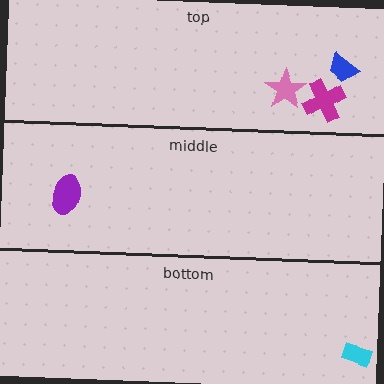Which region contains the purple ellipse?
The middle region.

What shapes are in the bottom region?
The cyan rectangle.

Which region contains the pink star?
The top region.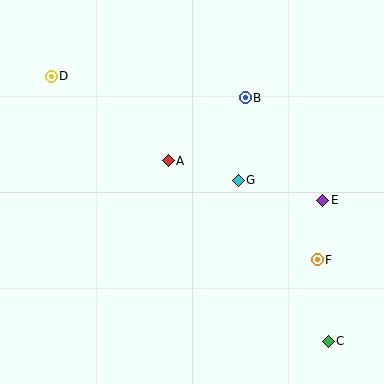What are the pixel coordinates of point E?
Point E is at (323, 200).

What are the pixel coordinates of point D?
Point D is at (51, 76).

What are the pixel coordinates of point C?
Point C is at (328, 341).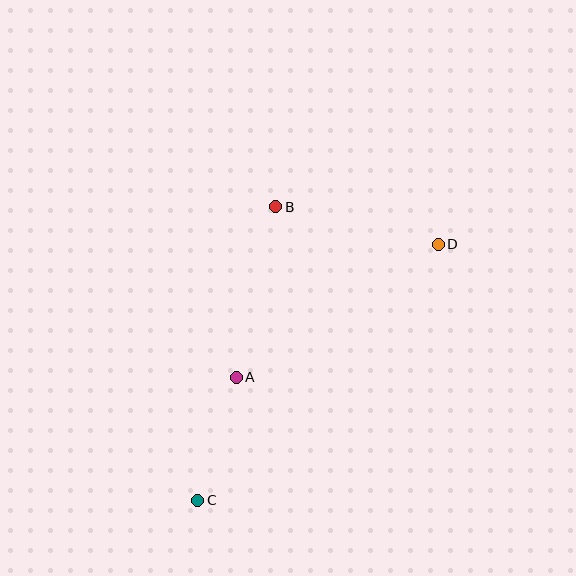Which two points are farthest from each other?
Points C and D are farthest from each other.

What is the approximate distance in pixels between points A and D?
The distance between A and D is approximately 242 pixels.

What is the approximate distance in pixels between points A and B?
The distance between A and B is approximately 175 pixels.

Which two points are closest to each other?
Points A and C are closest to each other.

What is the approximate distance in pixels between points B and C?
The distance between B and C is approximately 304 pixels.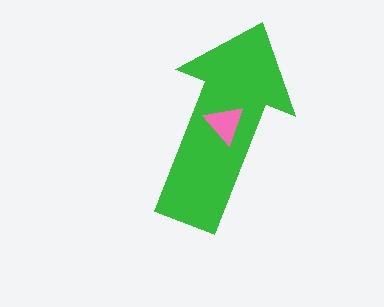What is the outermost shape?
The green arrow.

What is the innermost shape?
The pink triangle.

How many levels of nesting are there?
2.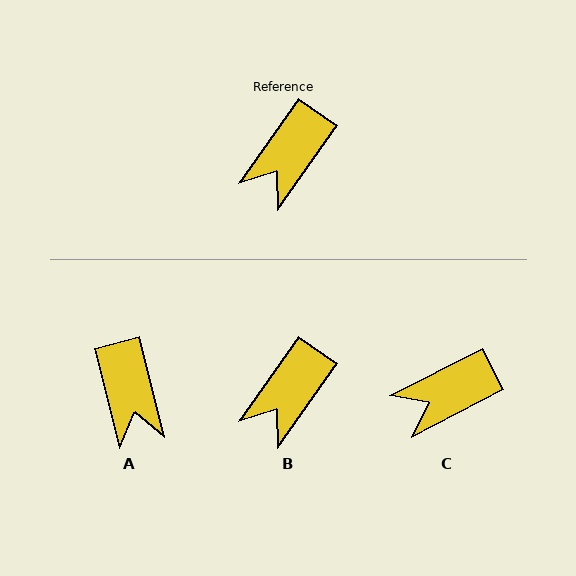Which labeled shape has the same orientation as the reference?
B.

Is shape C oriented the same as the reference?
No, it is off by about 28 degrees.